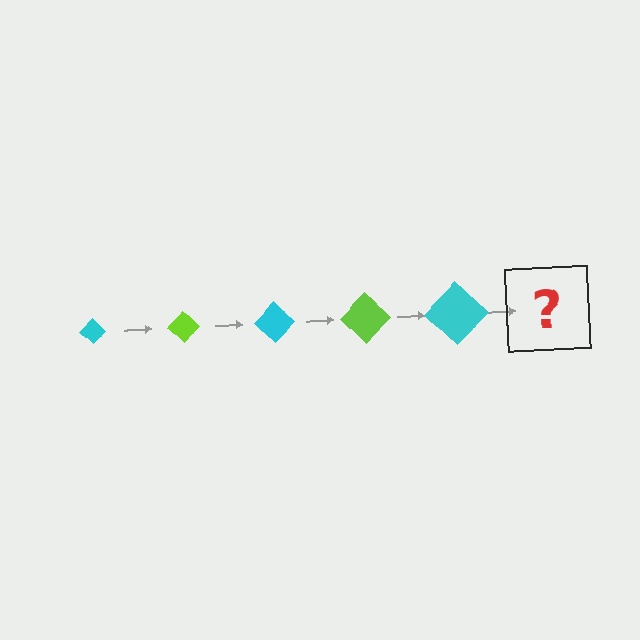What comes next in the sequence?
The next element should be a lime diamond, larger than the previous one.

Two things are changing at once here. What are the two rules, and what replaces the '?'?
The two rules are that the diamond grows larger each step and the color cycles through cyan and lime. The '?' should be a lime diamond, larger than the previous one.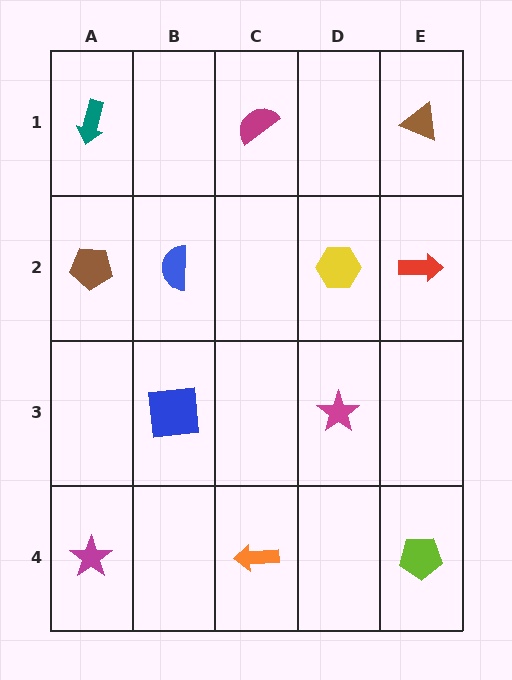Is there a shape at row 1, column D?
No, that cell is empty.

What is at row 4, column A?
A magenta star.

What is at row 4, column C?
An orange arrow.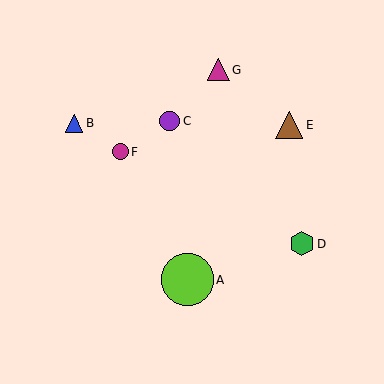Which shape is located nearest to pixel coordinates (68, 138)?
The blue triangle (labeled B) at (74, 123) is nearest to that location.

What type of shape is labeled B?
Shape B is a blue triangle.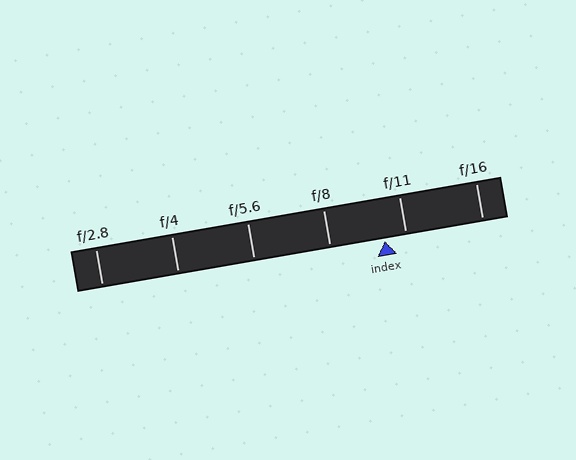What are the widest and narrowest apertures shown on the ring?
The widest aperture shown is f/2.8 and the narrowest is f/16.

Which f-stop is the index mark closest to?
The index mark is closest to f/11.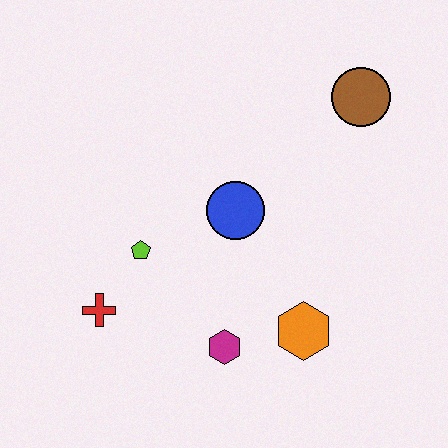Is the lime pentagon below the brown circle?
Yes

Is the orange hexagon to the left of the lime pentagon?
No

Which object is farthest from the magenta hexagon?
The brown circle is farthest from the magenta hexagon.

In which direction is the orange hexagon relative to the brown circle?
The orange hexagon is below the brown circle.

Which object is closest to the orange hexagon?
The magenta hexagon is closest to the orange hexagon.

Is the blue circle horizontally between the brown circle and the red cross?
Yes